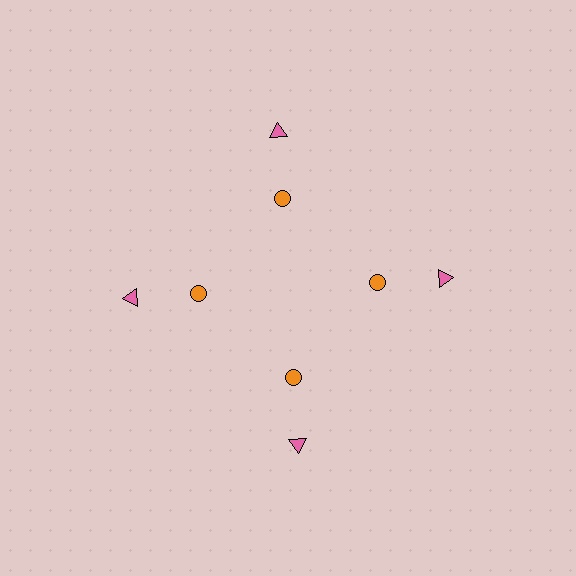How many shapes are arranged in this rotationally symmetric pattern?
There are 8 shapes, arranged in 4 groups of 2.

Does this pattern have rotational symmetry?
Yes, this pattern has 4-fold rotational symmetry. It looks the same after rotating 90 degrees around the center.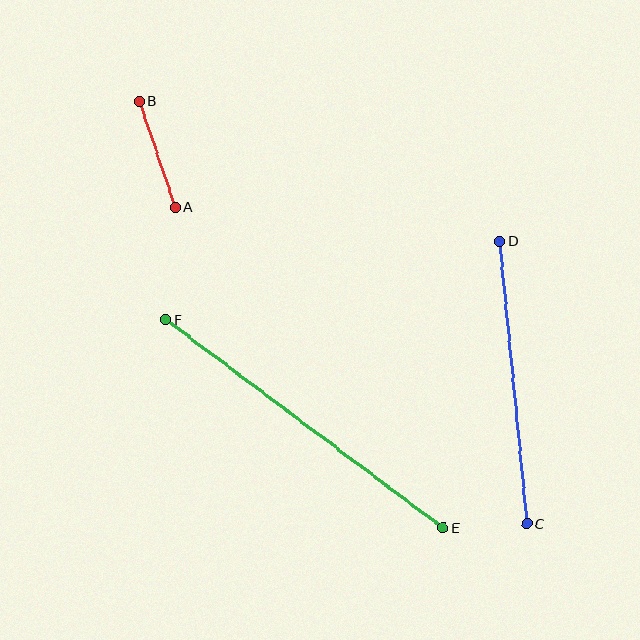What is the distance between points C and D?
The distance is approximately 284 pixels.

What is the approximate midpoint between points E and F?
The midpoint is at approximately (304, 423) pixels.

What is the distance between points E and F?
The distance is approximately 347 pixels.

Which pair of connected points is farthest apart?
Points E and F are farthest apart.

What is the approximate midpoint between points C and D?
The midpoint is at approximately (513, 382) pixels.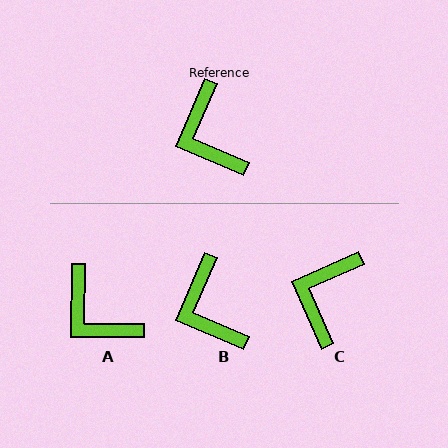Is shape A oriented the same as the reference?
No, it is off by about 23 degrees.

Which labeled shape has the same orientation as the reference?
B.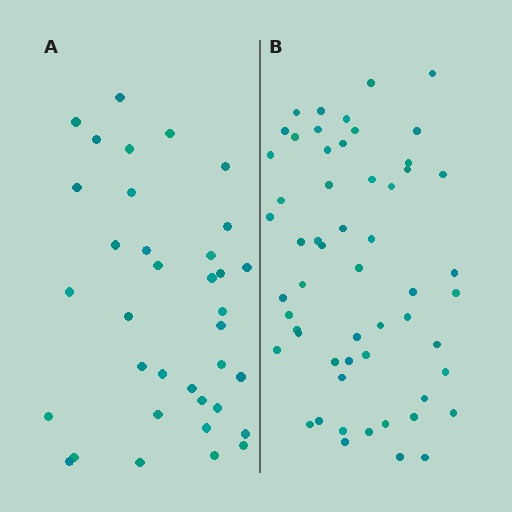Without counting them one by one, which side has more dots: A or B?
Region B (the right region) has more dots.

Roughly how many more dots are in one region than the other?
Region B has approximately 20 more dots than region A.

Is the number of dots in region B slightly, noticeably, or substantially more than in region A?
Region B has substantially more. The ratio is roughly 1.6 to 1.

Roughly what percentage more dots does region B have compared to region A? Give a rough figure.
About 55% more.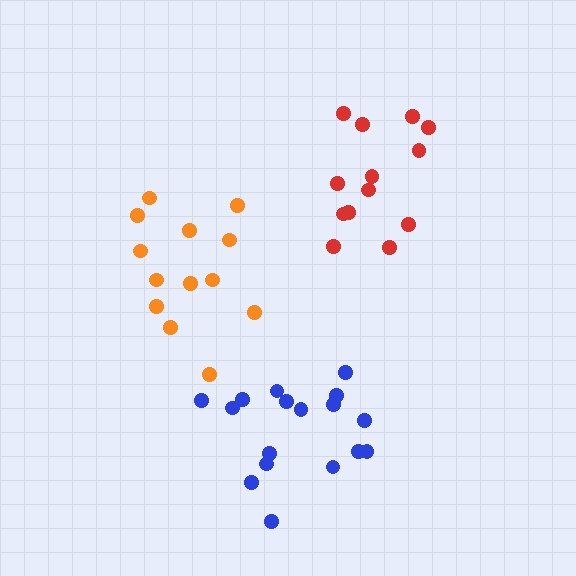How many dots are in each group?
Group 1: 17 dots, Group 2: 13 dots, Group 3: 13 dots (43 total).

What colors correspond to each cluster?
The clusters are colored: blue, orange, red.